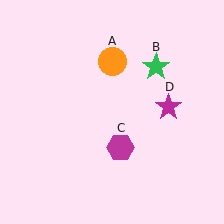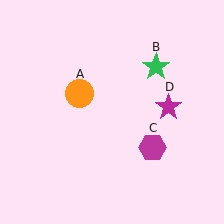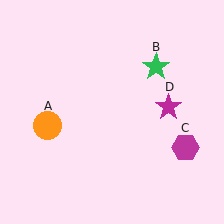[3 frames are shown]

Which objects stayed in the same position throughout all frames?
Green star (object B) and magenta star (object D) remained stationary.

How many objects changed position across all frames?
2 objects changed position: orange circle (object A), magenta hexagon (object C).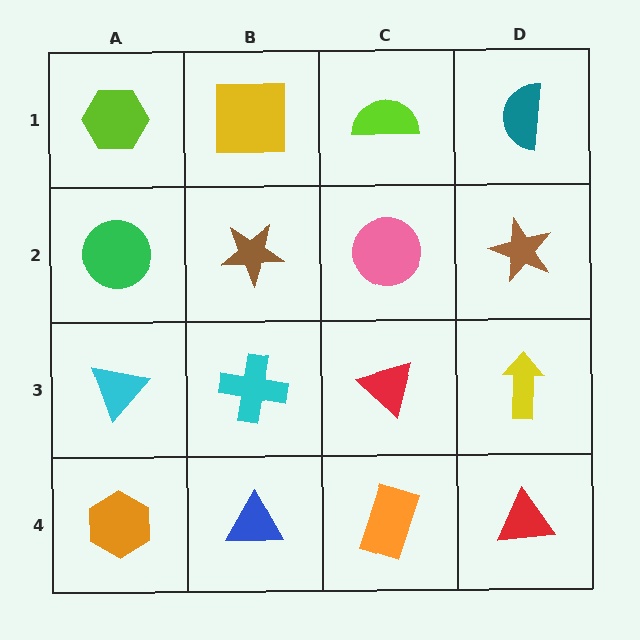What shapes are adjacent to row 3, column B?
A brown star (row 2, column B), a blue triangle (row 4, column B), a cyan triangle (row 3, column A), a red triangle (row 3, column C).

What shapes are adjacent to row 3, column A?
A green circle (row 2, column A), an orange hexagon (row 4, column A), a cyan cross (row 3, column B).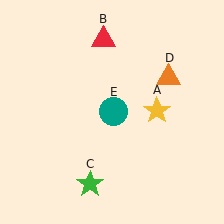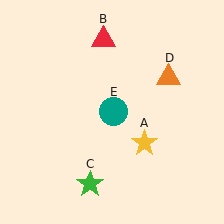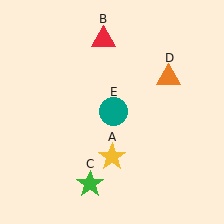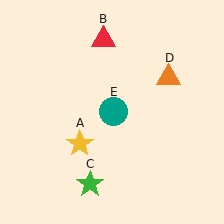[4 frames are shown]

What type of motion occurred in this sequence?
The yellow star (object A) rotated clockwise around the center of the scene.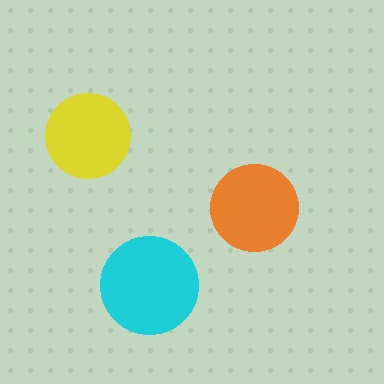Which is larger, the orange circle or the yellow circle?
The orange one.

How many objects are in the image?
There are 3 objects in the image.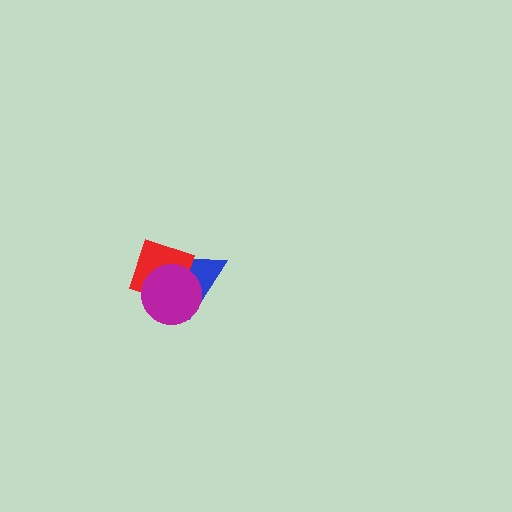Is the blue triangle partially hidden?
Yes, it is partially covered by another shape.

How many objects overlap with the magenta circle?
2 objects overlap with the magenta circle.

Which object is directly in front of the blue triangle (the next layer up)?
The red square is directly in front of the blue triangle.